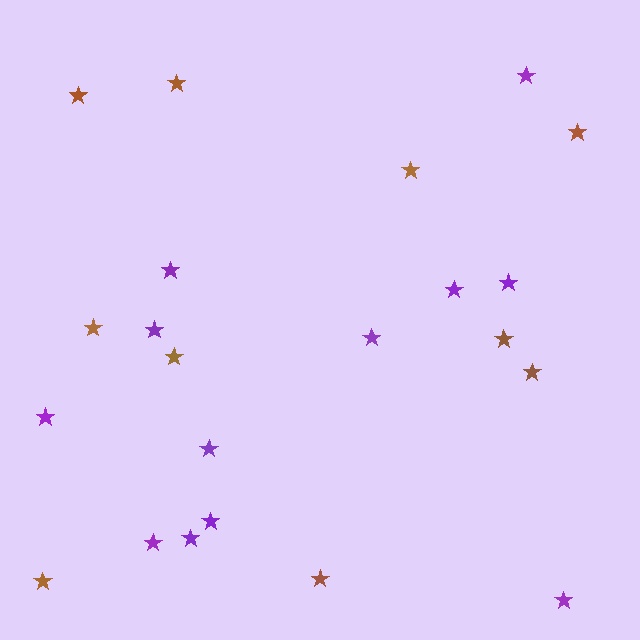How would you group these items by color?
There are 2 groups: one group of brown stars (10) and one group of purple stars (12).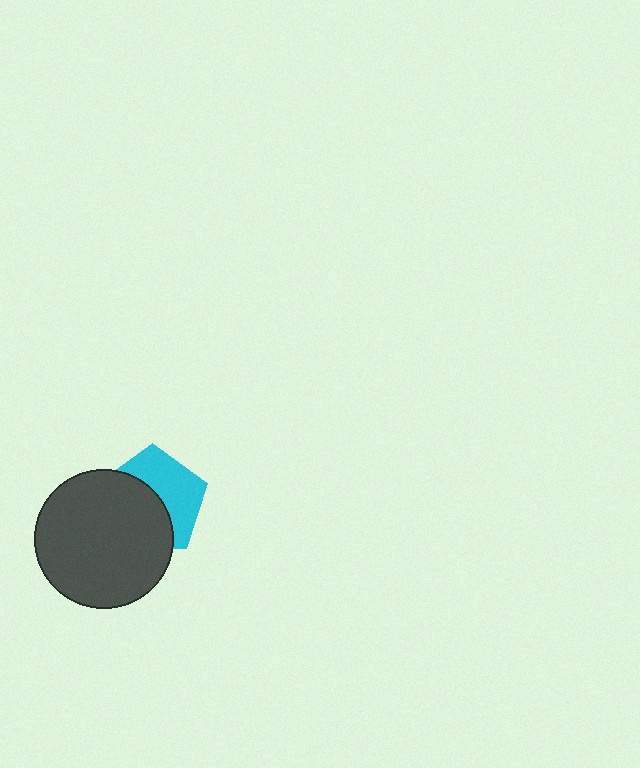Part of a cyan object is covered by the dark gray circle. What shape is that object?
It is a pentagon.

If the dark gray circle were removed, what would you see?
You would see the complete cyan pentagon.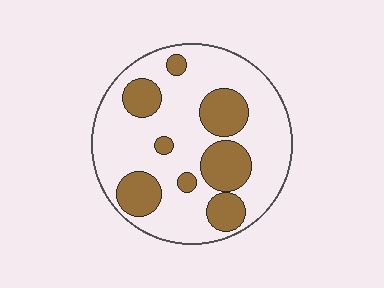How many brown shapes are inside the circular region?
8.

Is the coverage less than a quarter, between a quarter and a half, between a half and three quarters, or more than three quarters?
Between a quarter and a half.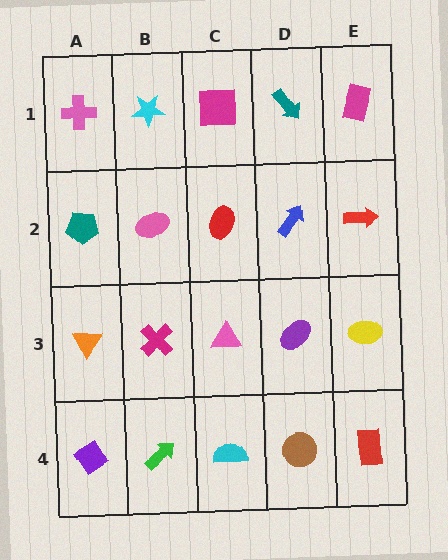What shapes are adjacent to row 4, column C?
A pink triangle (row 3, column C), a green arrow (row 4, column B), a brown circle (row 4, column D).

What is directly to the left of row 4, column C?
A green arrow.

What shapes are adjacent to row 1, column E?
A red arrow (row 2, column E), a teal arrow (row 1, column D).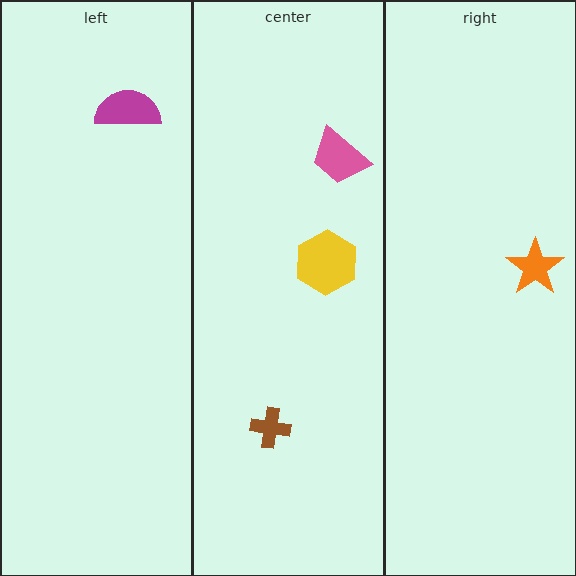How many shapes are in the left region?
1.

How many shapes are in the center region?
3.